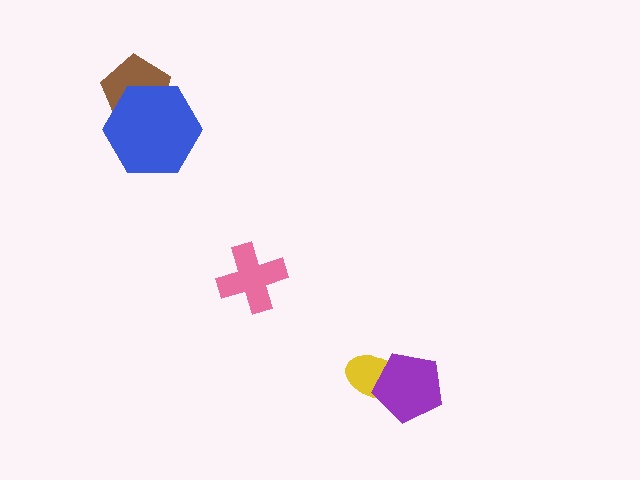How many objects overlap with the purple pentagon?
1 object overlaps with the purple pentagon.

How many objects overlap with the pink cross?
0 objects overlap with the pink cross.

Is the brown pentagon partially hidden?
Yes, it is partially covered by another shape.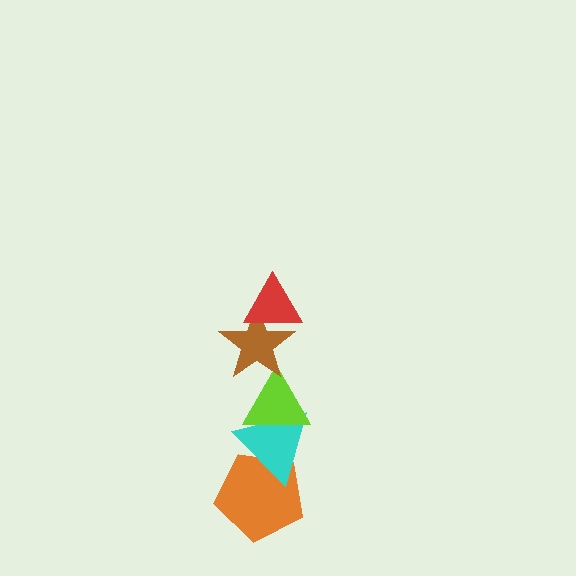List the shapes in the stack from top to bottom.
From top to bottom: the red triangle, the brown star, the lime triangle, the cyan triangle, the orange pentagon.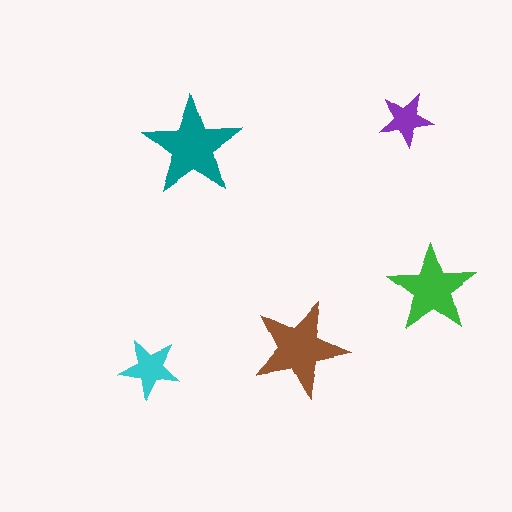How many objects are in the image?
There are 5 objects in the image.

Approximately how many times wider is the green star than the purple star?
About 1.5 times wider.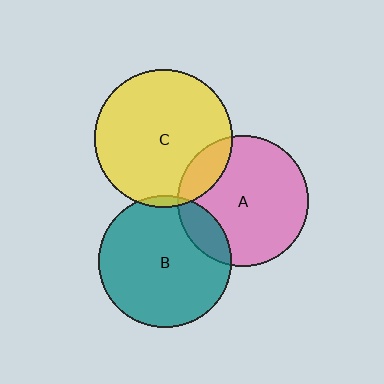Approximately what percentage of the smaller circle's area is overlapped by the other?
Approximately 5%.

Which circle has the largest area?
Circle C (yellow).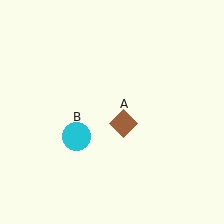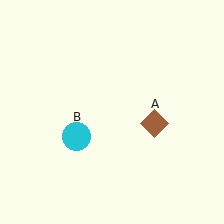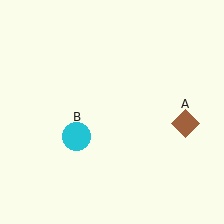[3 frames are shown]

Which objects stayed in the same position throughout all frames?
Cyan circle (object B) remained stationary.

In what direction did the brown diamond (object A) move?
The brown diamond (object A) moved right.